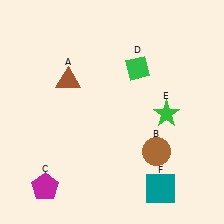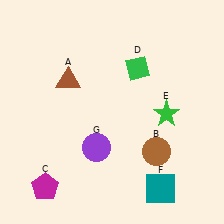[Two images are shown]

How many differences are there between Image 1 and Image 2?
There is 1 difference between the two images.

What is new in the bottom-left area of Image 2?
A purple circle (G) was added in the bottom-left area of Image 2.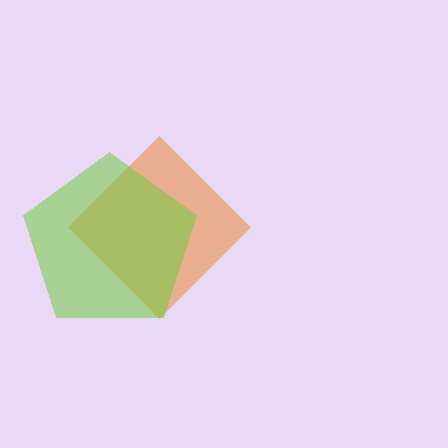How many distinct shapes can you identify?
There are 2 distinct shapes: an orange diamond, a lime pentagon.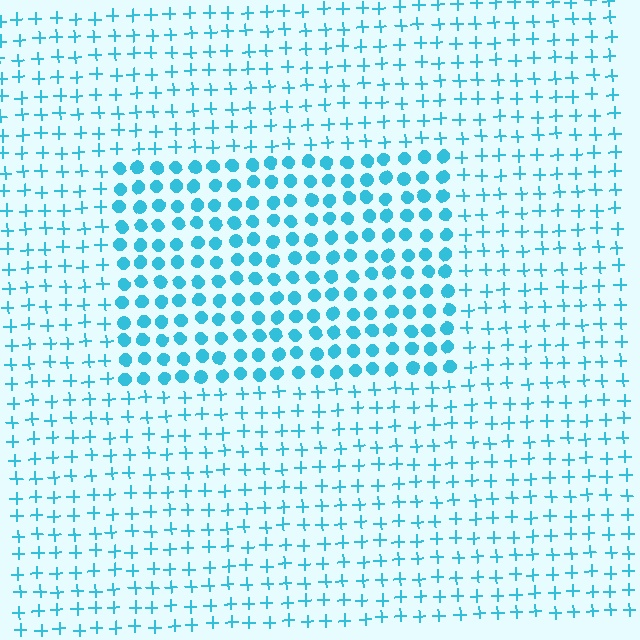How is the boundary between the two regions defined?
The boundary is defined by a change in element shape: circles inside vs. plus signs outside. All elements share the same color and spacing.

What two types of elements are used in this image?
The image uses circles inside the rectangle region and plus signs outside it.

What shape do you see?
I see a rectangle.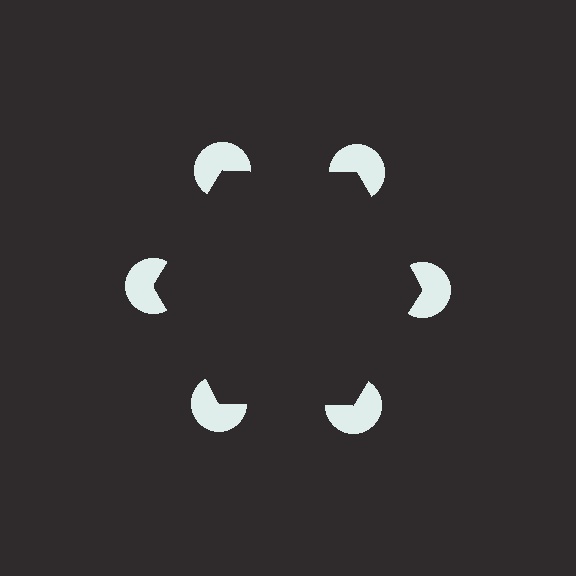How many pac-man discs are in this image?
There are 6 — one at each vertex of the illusory hexagon.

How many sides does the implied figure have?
6 sides.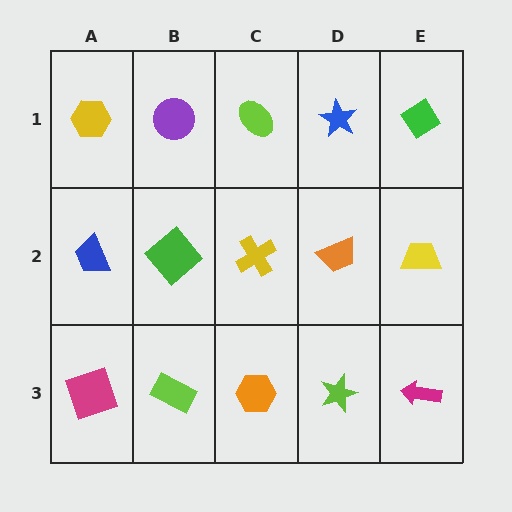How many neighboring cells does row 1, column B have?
3.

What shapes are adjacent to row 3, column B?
A green diamond (row 2, column B), a magenta square (row 3, column A), an orange hexagon (row 3, column C).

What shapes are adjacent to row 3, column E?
A yellow trapezoid (row 2, column E), a lime star (row 3, column D).